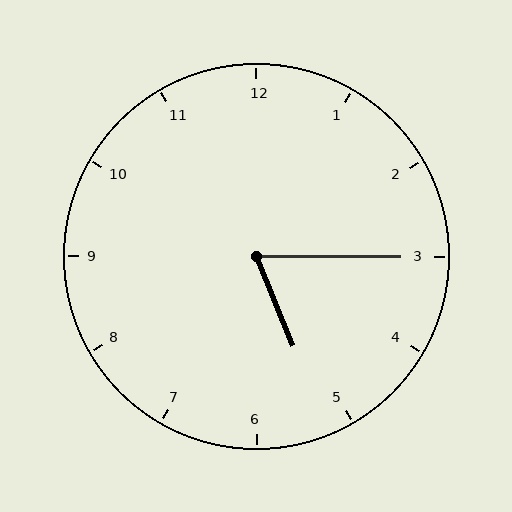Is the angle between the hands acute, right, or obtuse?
It is acute.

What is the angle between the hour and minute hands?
Approximately 68 degrees.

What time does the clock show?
5:15.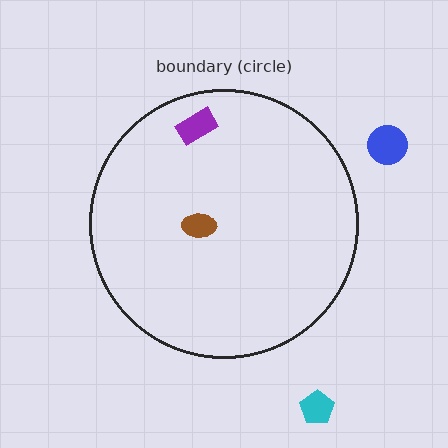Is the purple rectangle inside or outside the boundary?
Inside.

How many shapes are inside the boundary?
2 inside, 2 outside.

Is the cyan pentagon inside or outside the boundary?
Outside.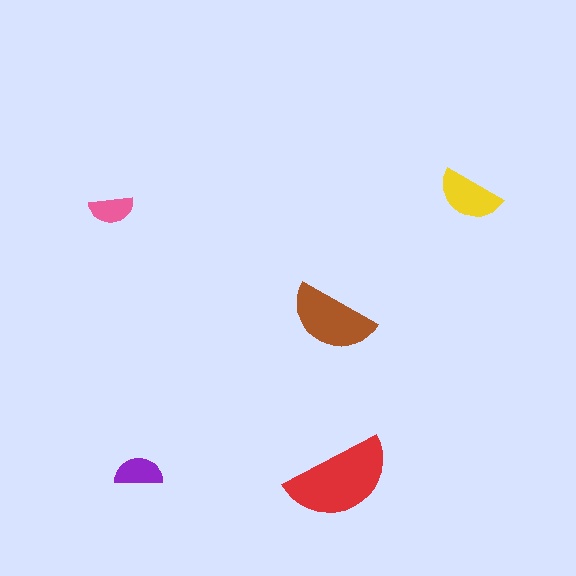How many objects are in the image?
There are 5 objects in the image.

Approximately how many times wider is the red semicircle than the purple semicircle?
About 2 times wider.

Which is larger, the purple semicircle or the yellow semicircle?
The yellow one.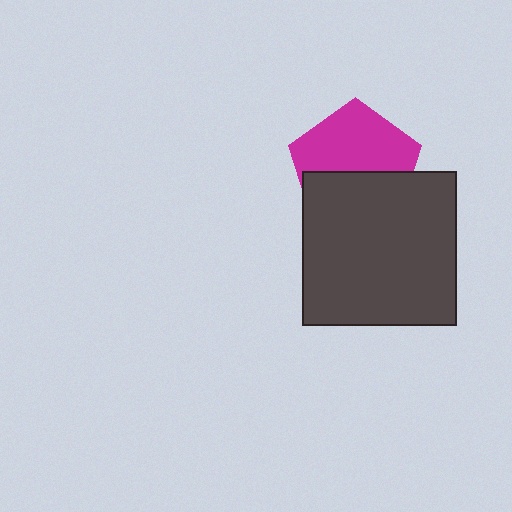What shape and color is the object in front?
The object in front is a dark gray square.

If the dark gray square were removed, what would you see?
You would see the complete magenta pentagon.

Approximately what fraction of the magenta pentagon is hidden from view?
Roughly 45% of the magenta pentagon is hidden behind the dark gray square.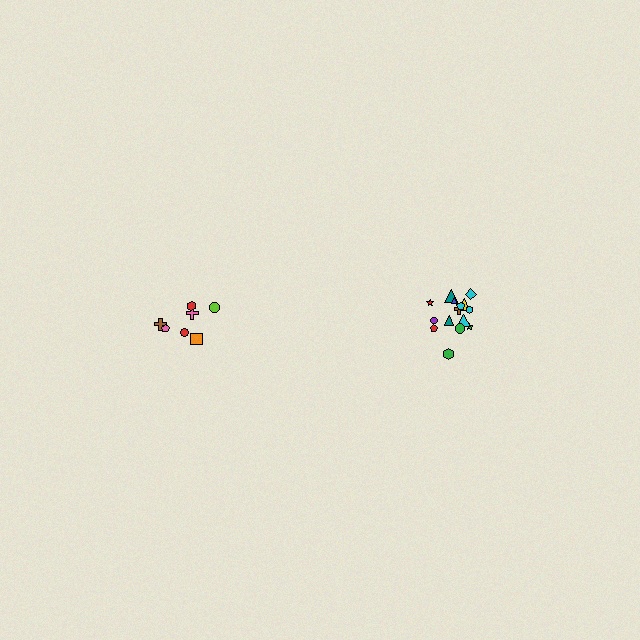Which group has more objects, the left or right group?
The right group.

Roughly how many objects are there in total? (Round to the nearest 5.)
Roughly 20 objects in total.